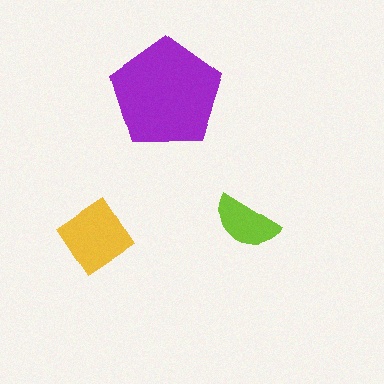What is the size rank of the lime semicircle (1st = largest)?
3rd.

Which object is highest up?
The purple pentagon is topmost.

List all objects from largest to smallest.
The purple pentagon, the yellow diamond, the lime semicircle.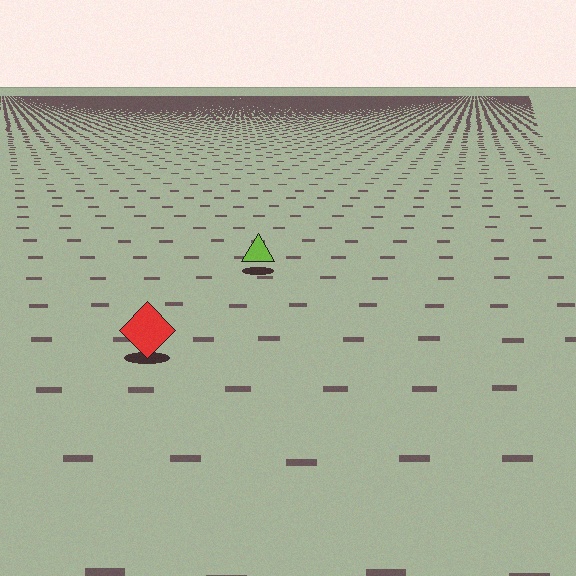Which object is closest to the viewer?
The red diamond is closest. The texture marks near it are larger and more spread out.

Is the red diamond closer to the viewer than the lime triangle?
Yes. The red diamond is closer — you can tell from the texture gradient: the ground texture is coarser near it.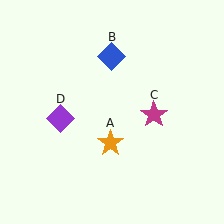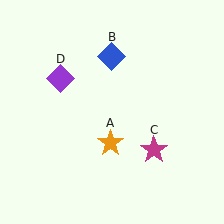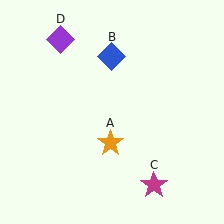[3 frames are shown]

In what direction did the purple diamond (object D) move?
The purple diamond (object D) moved up.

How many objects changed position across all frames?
2 objects changed position: magenta star (object C), purple diamond (object D).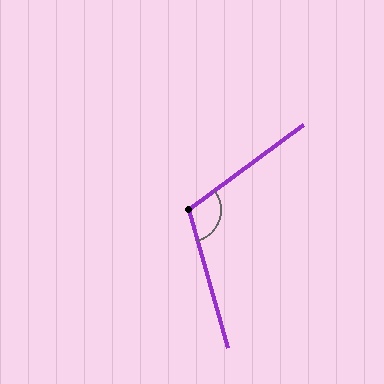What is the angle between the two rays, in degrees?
Approximately 111 degrees.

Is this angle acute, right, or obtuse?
It is obtuse.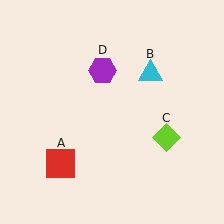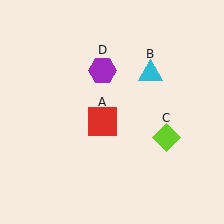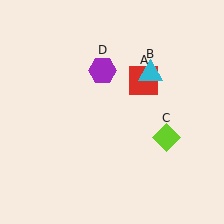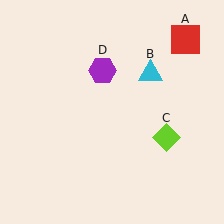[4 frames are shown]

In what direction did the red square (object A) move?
The red square (object A) moved up and to the right.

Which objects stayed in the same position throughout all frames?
Cyan triangle (object B) and lime diamond (object C) and purple hexagon (object D) remained stationary.